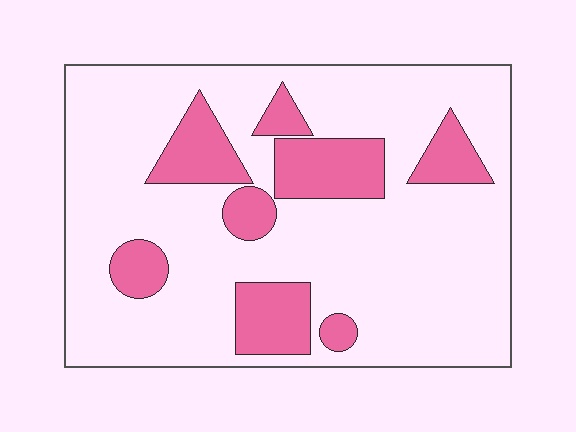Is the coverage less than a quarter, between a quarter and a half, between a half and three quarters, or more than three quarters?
Less than a quarter.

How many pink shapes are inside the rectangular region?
8.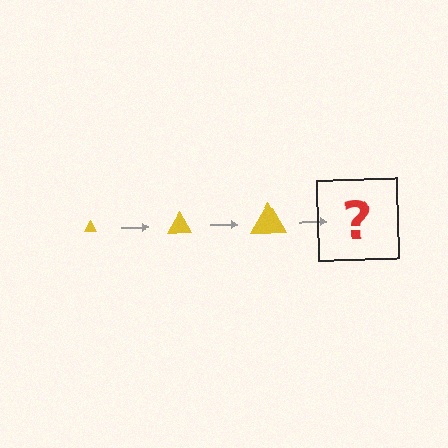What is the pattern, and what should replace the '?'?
The pattern is that the triangle gets progressively larger each step. The '?' should be a yellow triangle, larger than the previous one.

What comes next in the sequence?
The next element should be a yellow triangle, larger than the previous one.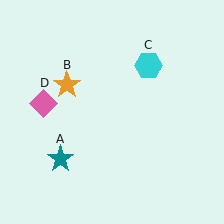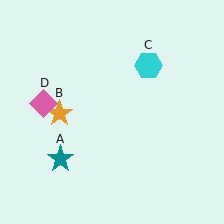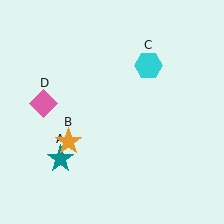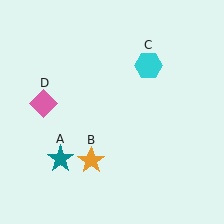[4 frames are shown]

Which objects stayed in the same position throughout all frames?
Teal star (object A) and cyan hexagon (object C) and pink diamond (object D) remained stationary.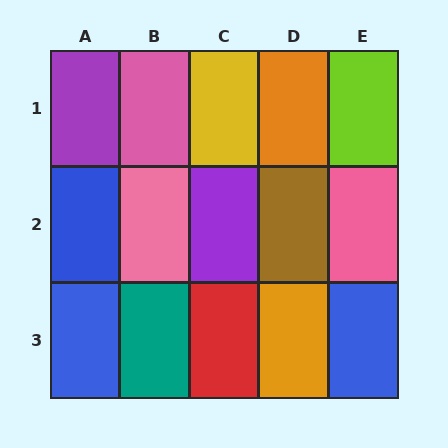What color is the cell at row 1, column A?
Purple.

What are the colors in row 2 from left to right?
Blue, pink, purple, brown, pink.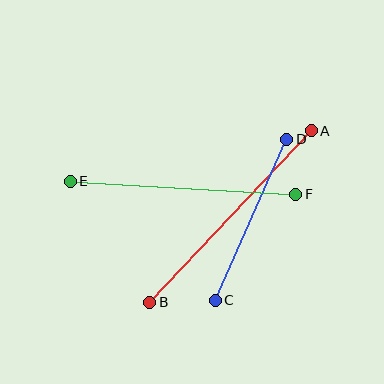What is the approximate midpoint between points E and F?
The midpoint is at approximately (183, 188) pixels.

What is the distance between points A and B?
The distance is approximately 236 pixels.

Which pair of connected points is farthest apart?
Points A and B are farthest apart.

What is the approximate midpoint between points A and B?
The midpoint is at approximately (230, 216) pixels.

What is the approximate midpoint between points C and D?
The midpoint is at approximately (251, 220) pixels.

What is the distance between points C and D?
The distance is approximately 176 pixels.